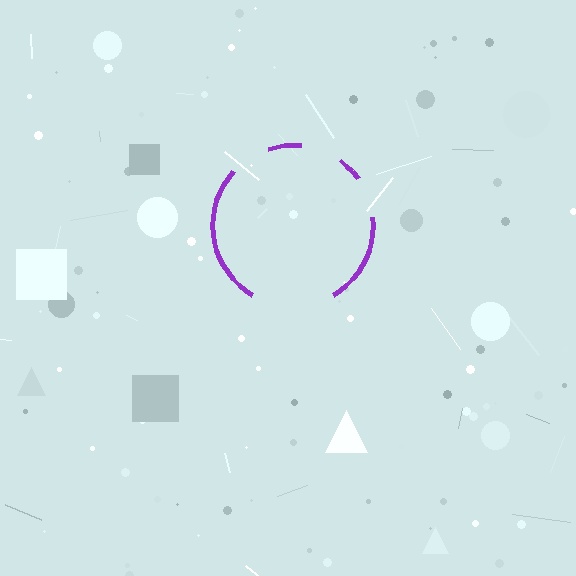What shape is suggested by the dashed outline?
The dashed outline suggests a circle.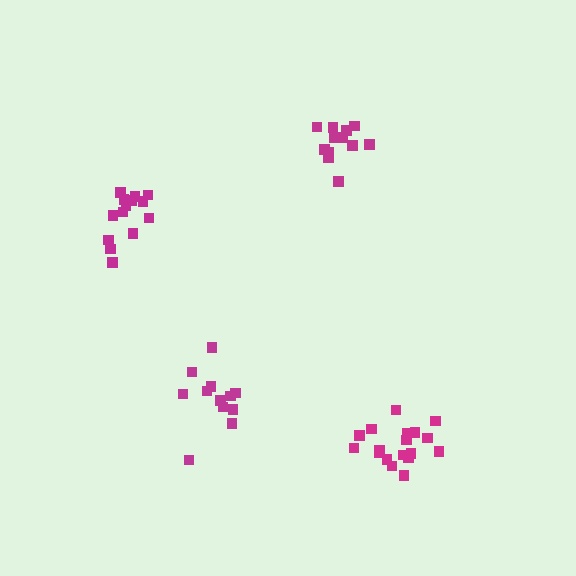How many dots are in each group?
Group 1: 14 dots, Group 2: 18 dots, Group 3: 12 dots, Group 4: 12 dots (56 total).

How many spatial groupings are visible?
There are 4 spatial groupings.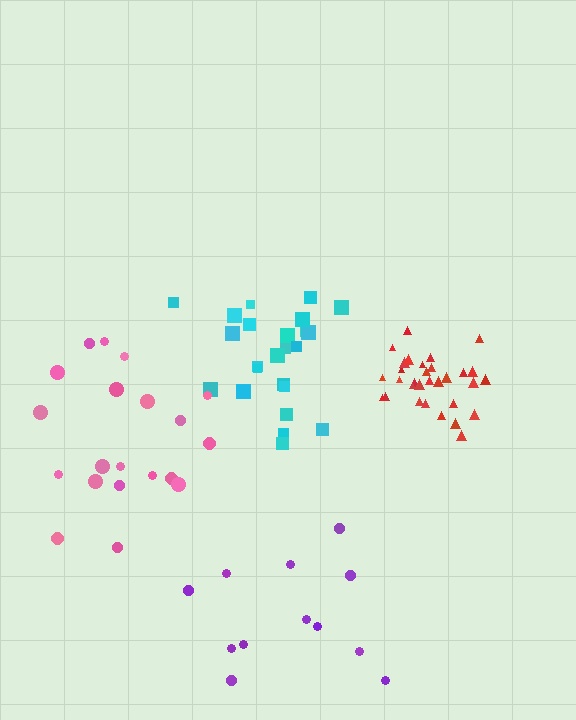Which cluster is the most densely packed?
Red.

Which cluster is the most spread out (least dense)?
Purple.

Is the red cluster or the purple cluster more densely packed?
Red.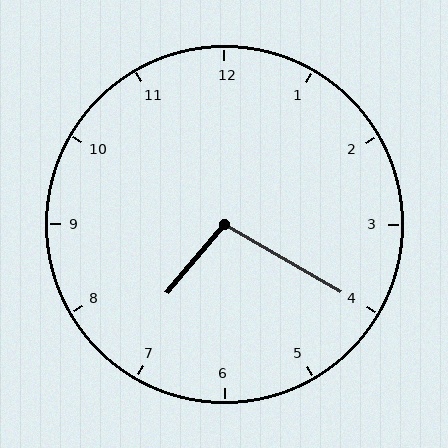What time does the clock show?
7:20.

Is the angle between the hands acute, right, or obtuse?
It is obtuse.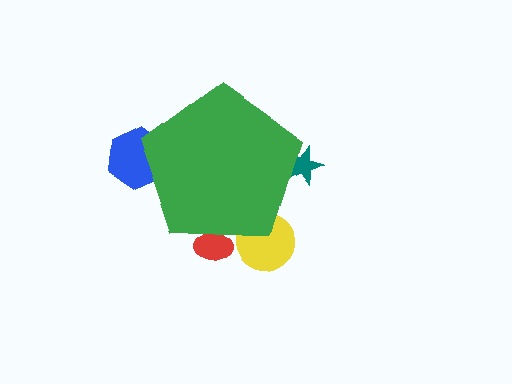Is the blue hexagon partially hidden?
Yes, the blue hexagon is partially hidden behind the green pentagon.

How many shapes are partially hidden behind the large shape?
4 shapes are partially hidden.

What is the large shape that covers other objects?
A green pentagon.